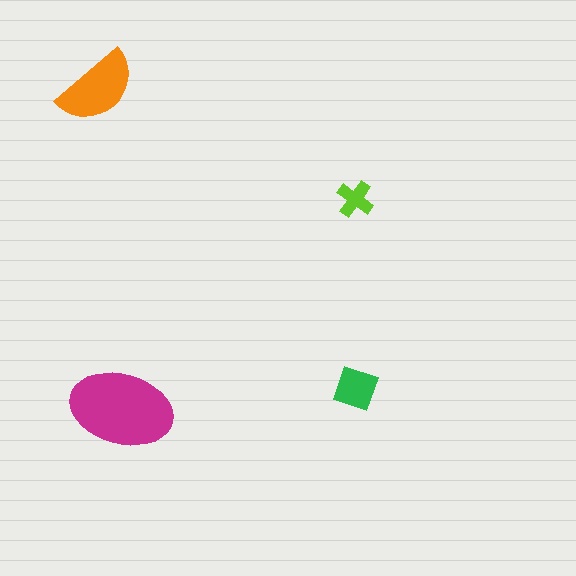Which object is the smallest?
The lime cross.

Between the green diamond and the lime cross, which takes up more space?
The green diamond.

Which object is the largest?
The magenta ellipse.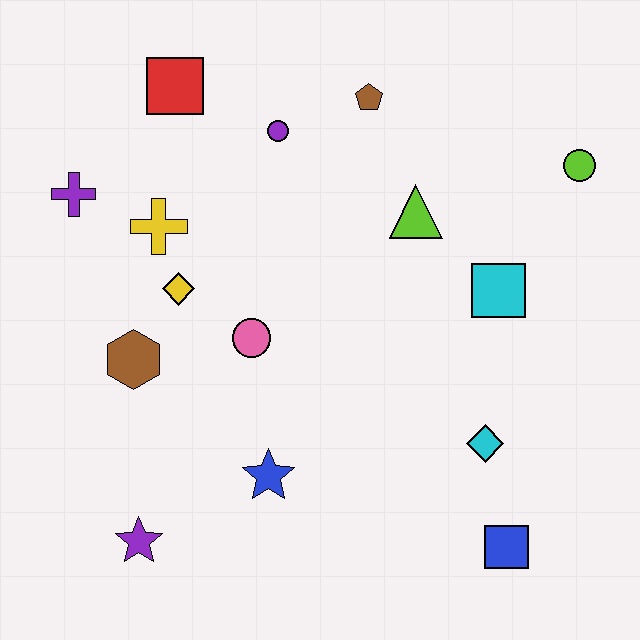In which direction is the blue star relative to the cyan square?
The blue star is to the left of the cyan square.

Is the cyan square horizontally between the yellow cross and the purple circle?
No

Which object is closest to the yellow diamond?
The yellow cross is closest to the yellow diamond.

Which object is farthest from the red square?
The blue square is farthest from the red square.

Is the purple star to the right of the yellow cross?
No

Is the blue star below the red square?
Yes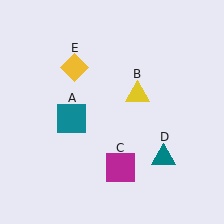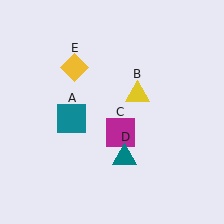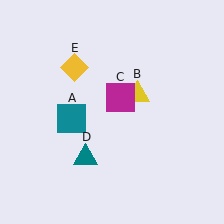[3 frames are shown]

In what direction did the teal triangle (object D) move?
The teal triangle (object D) moved left.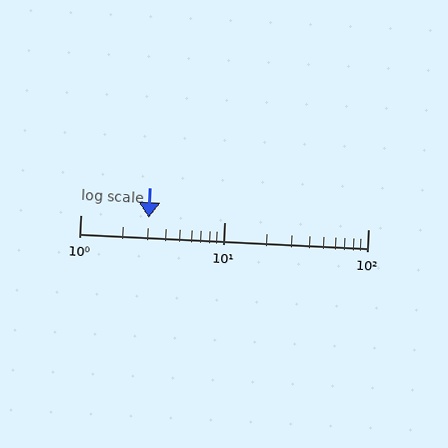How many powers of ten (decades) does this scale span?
The scale spans 2 decades, from 1 to 100.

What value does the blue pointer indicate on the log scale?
The pointer indicates approximately 3.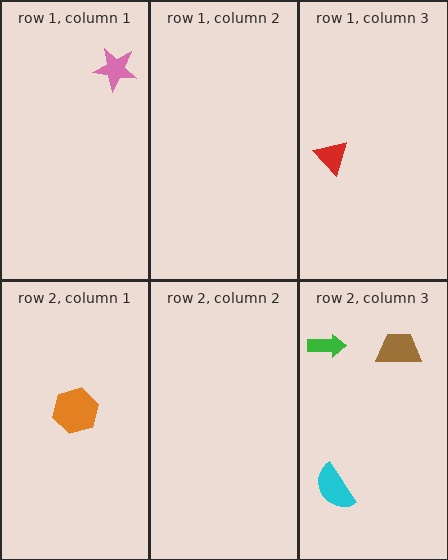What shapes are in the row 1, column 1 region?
The pink star.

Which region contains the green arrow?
The row 2, column 3 region.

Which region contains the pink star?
The row 1, column 1 region.